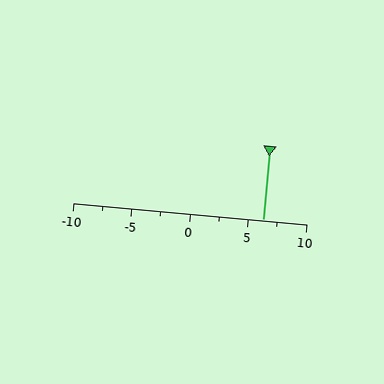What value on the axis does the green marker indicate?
The marker indicates approximately 6.2.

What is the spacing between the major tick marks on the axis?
The major ticks are spaced 5 apart.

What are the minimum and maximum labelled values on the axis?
The axis runs from -10 to 10.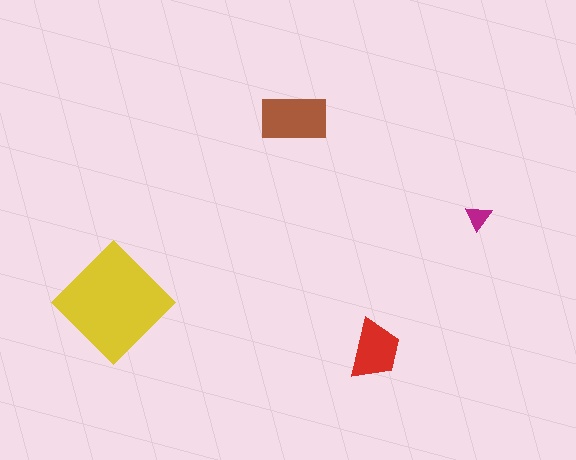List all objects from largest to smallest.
The yellow diamond, the brown rectangle, the red trapezoid, the magenta triangle.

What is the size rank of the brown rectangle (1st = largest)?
2nd.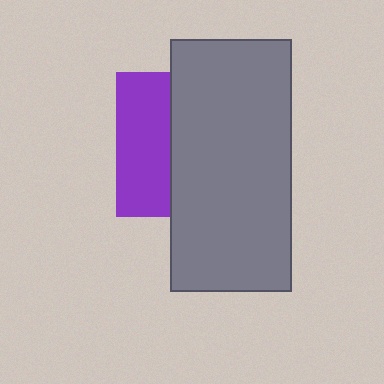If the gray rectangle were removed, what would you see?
You would see the complete purple square.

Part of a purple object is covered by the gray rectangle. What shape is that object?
It is a square.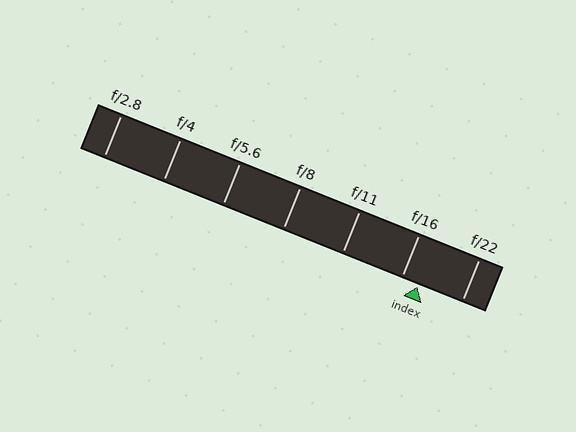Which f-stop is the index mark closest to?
The index mark is closest to f/16.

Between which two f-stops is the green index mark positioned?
The index mark is between f/16 and f/22.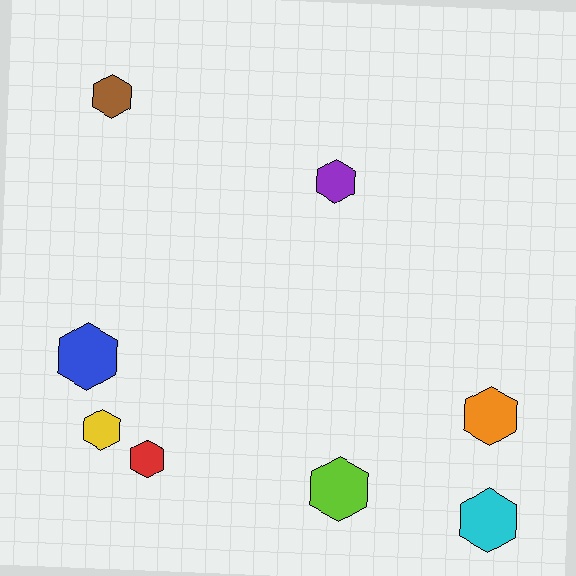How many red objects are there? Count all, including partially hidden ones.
There is 1 red object.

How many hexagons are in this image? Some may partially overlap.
There are 8 hexagons.